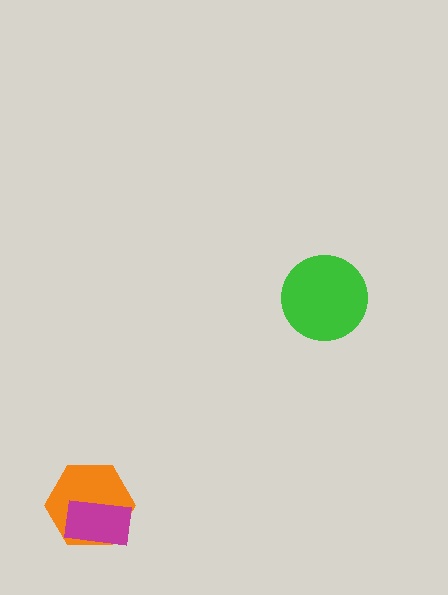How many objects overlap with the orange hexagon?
1 object overlaps with the orange hexagon.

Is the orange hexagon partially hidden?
Yes, it is partially covered by another shape.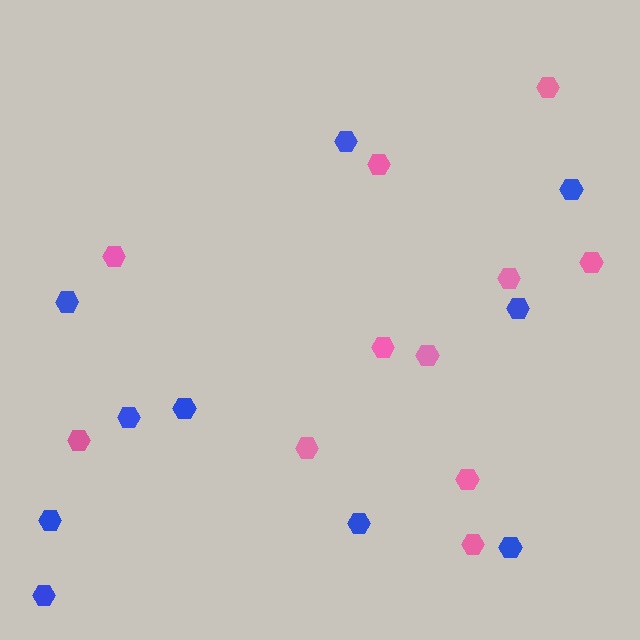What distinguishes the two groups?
There are 2 groups: one group of blue hexagons (10) and one group of pink hexagons (11).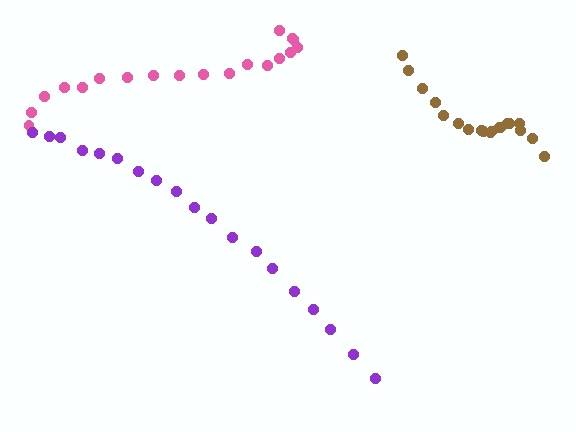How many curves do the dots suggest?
There are 3 distinct paths.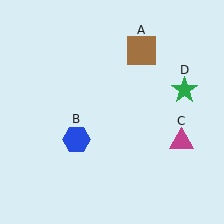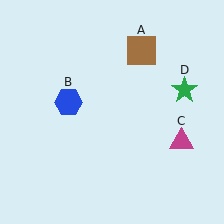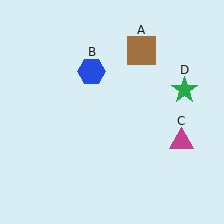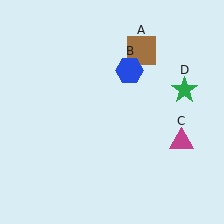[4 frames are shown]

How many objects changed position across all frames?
1 object changed position: blue hexagon (object B).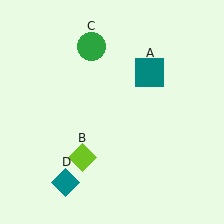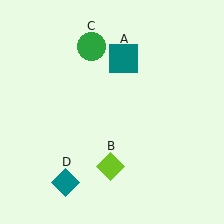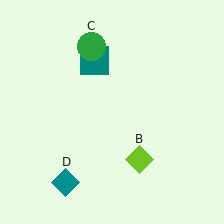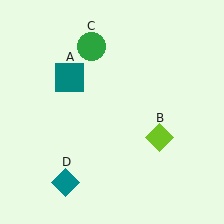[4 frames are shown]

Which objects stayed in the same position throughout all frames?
Green circle (object C) and teal diamond (object D) remained stationary.